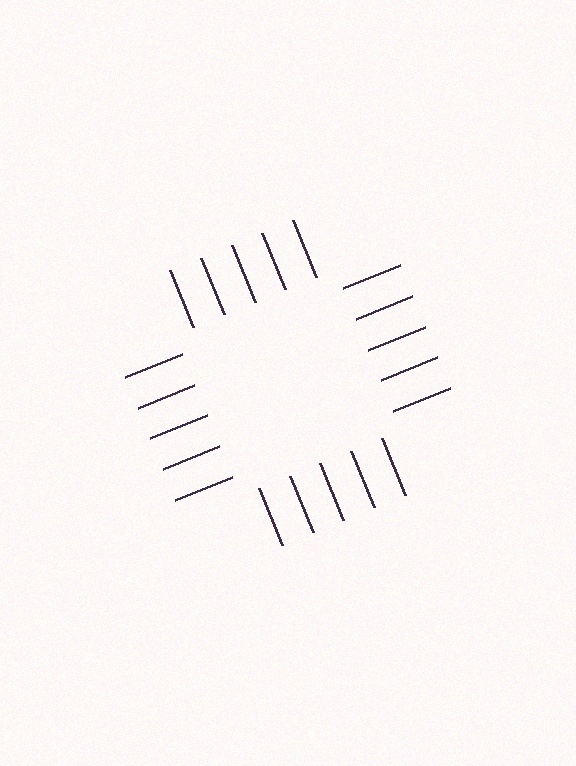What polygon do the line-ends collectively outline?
An illusory square — the line segments terminate on its edges but no continuous stroke is drawn.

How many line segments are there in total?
20 — 5 along each of the 4 edges.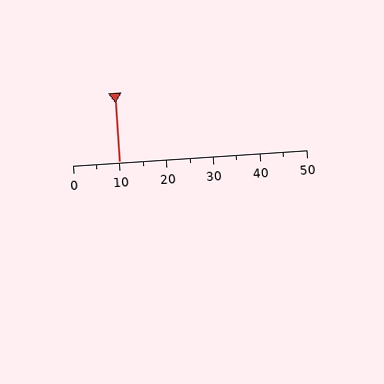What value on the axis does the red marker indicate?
The marker indicates approximately 10.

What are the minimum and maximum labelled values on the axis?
The axis runs from 0 to 50.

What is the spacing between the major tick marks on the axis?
The major ticks are spaced 10 apart.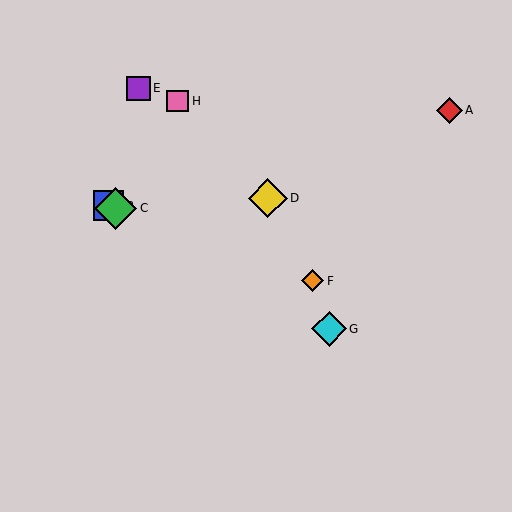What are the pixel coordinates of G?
Object G is at (329, 329).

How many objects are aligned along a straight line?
3 objects (B, C, F) are aligned along a straight line.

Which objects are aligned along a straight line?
Objects B, C, F are aligned along a straight line.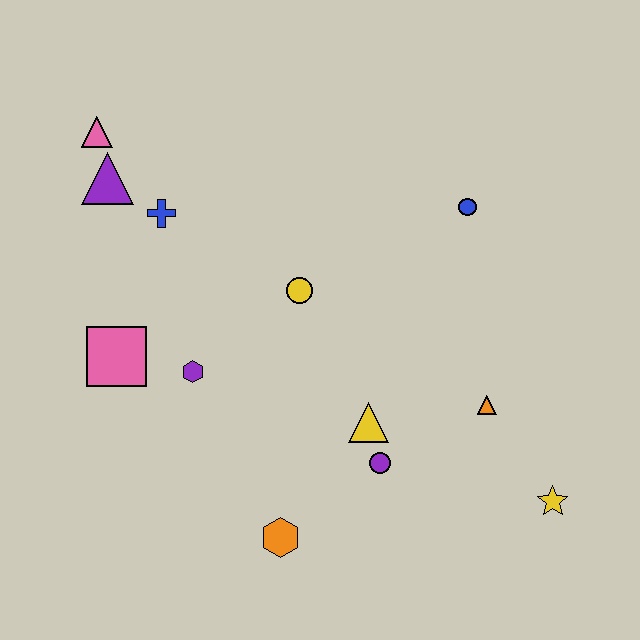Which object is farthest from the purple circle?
The pink triangle is farthest from the purple circle.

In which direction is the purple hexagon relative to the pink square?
The purple hexagon is to the right of the pink square.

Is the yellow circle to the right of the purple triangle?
Yes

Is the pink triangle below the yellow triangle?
No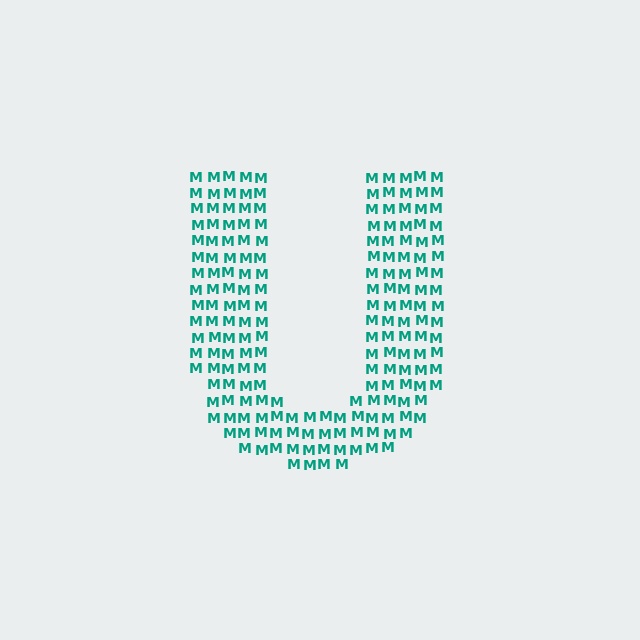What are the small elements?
The small elements are letter M's.